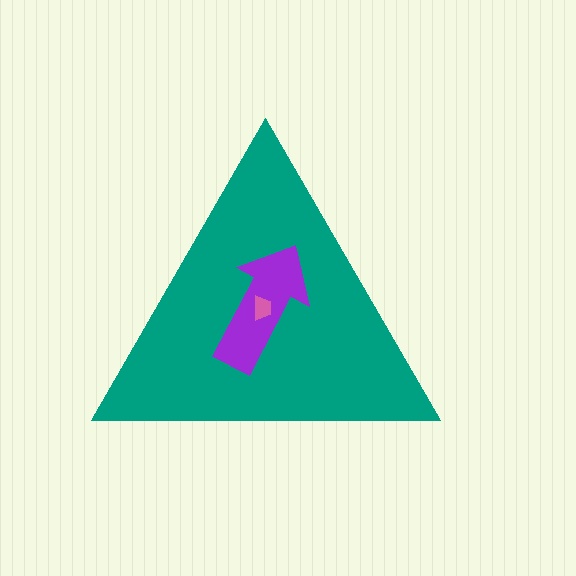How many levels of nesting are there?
3.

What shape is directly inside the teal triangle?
The purple arrow.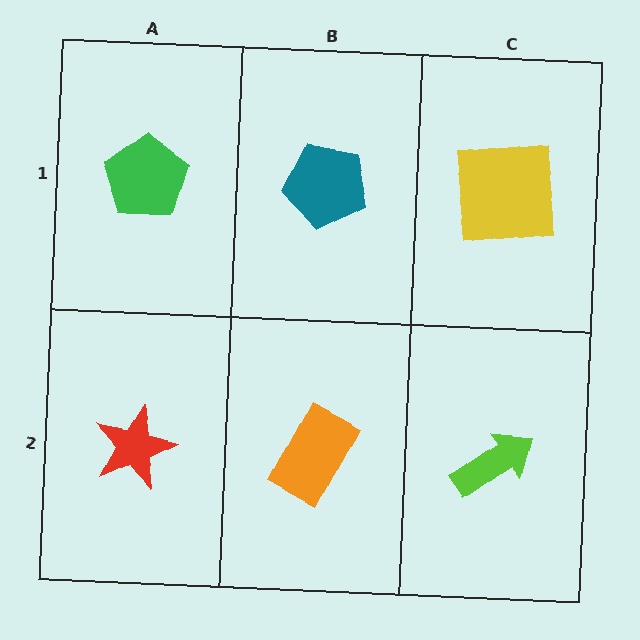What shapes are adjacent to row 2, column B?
A teal pentagon (row 1, column B), a red star (row 2, column A), a lime arrow (row 2, column C).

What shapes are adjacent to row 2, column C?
A yellow square (row 1, column C), an orange rectangle (row 2, column B).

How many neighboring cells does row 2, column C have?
2.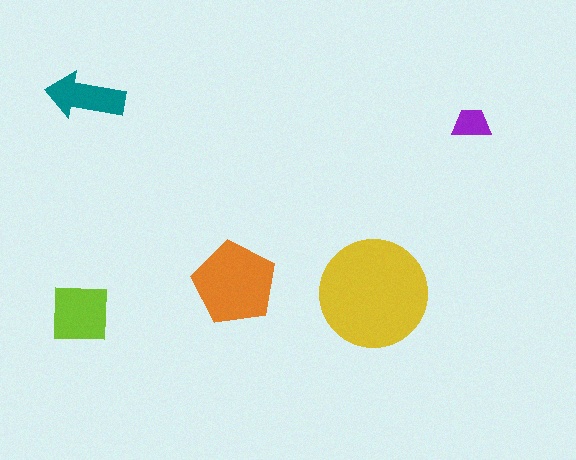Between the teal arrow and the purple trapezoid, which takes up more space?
The teal arrow.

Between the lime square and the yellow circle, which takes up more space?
The yellow circle.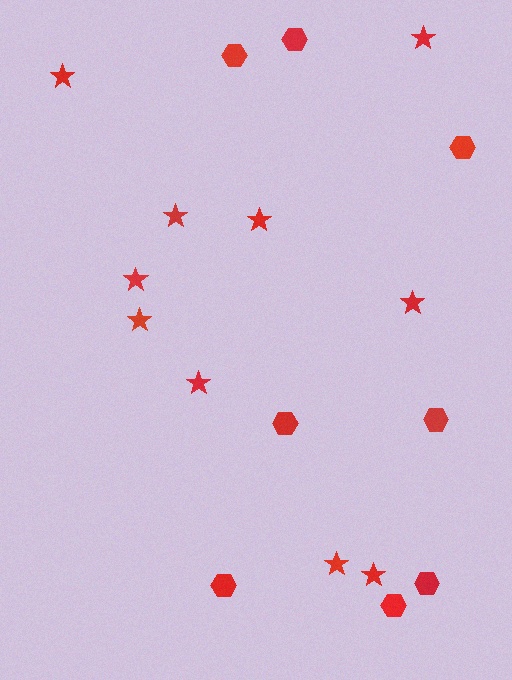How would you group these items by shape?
There are 2 groups: one group of hexagons (8) and one group of stars (10).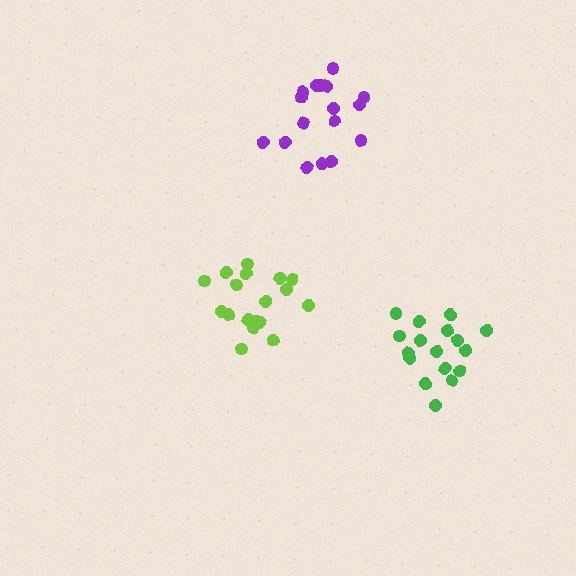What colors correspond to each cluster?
The clusters are colored: lime, green, purple.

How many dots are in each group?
Group 1: 18 dots, Group 2: 17 dots, Group 3: 17 dots (52 total).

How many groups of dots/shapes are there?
There are 3 groups.